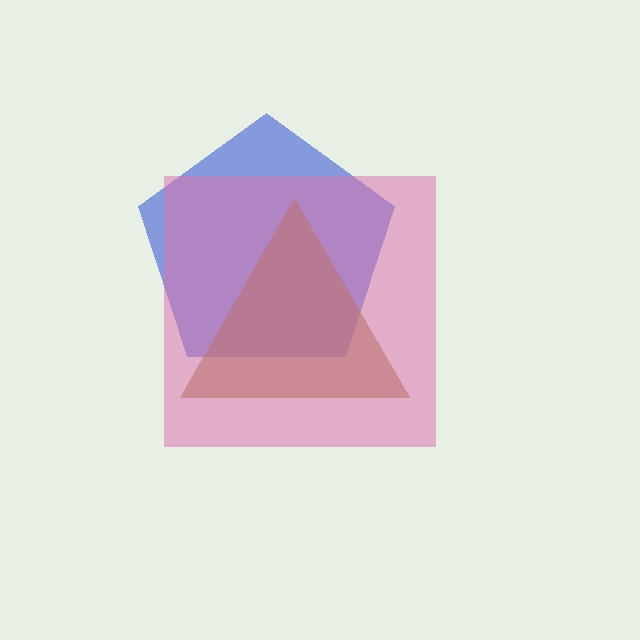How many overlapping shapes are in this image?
There are 3 overlapping shapes in the image.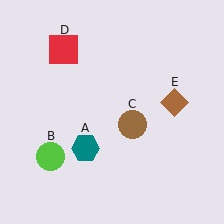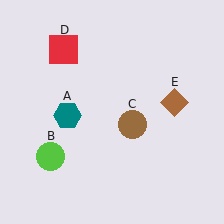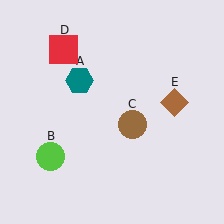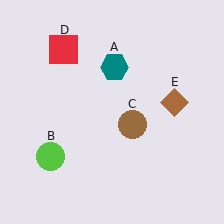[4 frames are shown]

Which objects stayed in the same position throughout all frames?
Lime circle (object B) and brown circle (object C) and red square (object D) and brown diamond (object E) remained stationary.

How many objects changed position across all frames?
1 object changed position: teal hexagon (object A).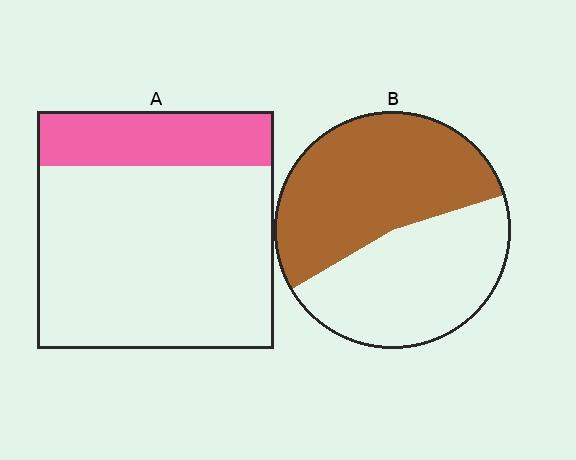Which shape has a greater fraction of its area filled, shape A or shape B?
Shape B.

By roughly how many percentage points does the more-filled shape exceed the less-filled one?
By roughly 30 percentage points (B over A).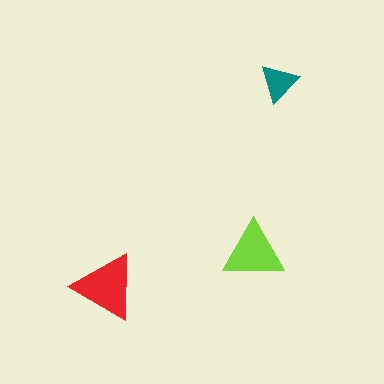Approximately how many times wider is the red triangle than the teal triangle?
About 1.5 times wider.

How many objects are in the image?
There are 3 objects in the image.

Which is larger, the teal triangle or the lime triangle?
The lime one.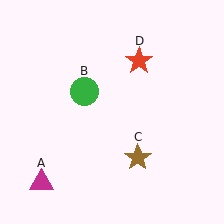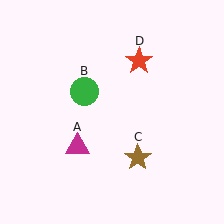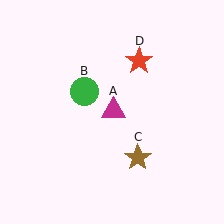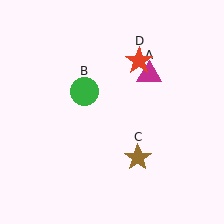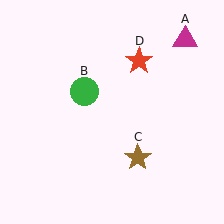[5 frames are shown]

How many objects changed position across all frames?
1 object changed position: magenta triangle (object A).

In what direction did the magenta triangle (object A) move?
The magenta triangle (object A) moved up and to the right.